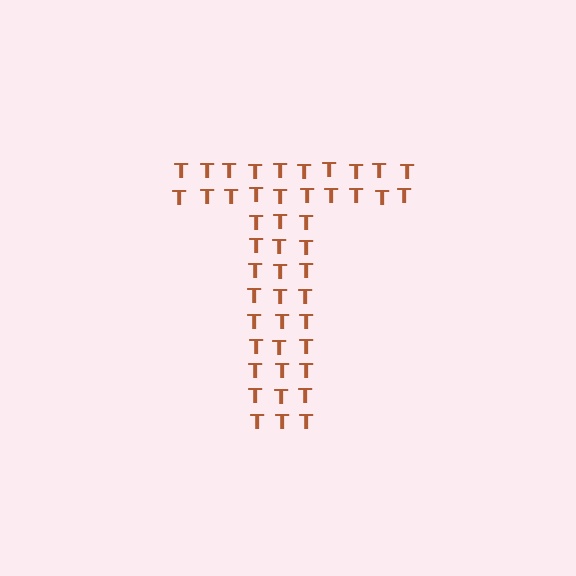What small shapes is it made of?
It is made of small letter T's.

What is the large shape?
The large shape is the letter T.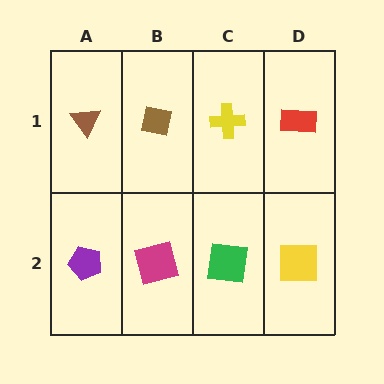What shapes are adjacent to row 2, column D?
A red rectangle (row 1, column D), a green square (row 2, column C).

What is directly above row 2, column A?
A brown triangle.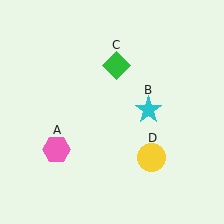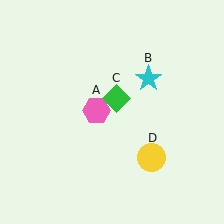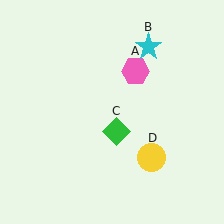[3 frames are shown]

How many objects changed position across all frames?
3 objects changed position: pink hexagon (object A), cyan star (object B), green diamond (object C).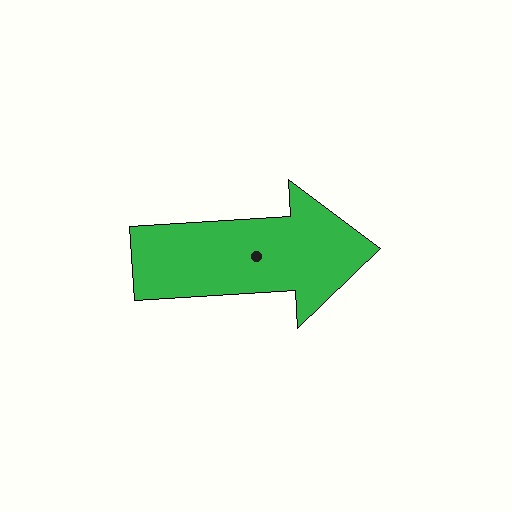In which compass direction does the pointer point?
East.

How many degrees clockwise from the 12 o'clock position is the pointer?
Approximately 87 degrees.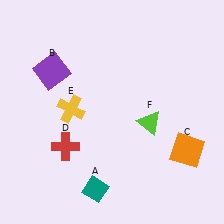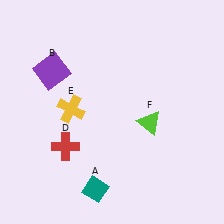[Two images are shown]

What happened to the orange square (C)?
The orange square (C) was removed in Image 2. It was in the bottom-right area of Image 1.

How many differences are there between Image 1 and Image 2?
There is 1 difference between the two images.